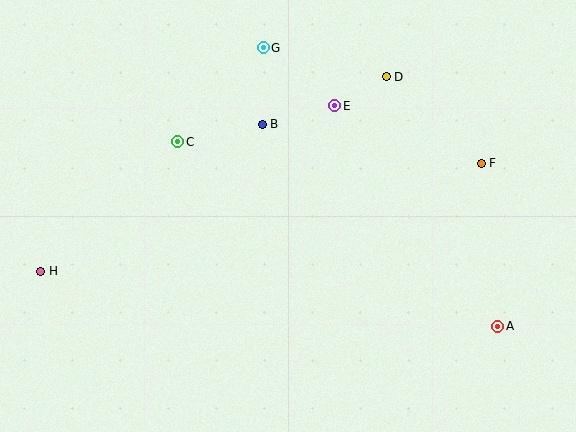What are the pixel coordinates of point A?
Point A is at (498, 326).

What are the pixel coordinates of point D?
Point D is at (386, 77).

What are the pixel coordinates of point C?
Point C is at (178, 142).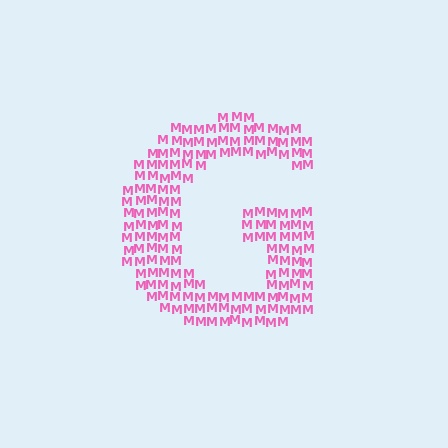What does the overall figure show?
The overall figure shows the letter G.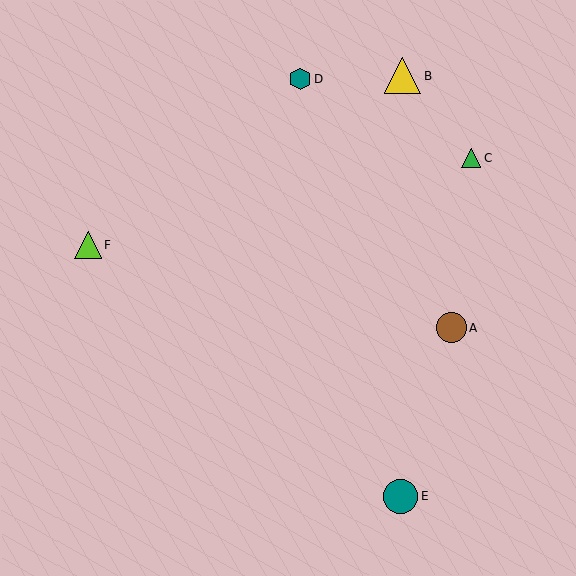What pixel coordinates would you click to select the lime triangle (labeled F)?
Click at (88, 245) to select the lime triangle F.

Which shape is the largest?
The yellow triangle (labeled B) is the largest.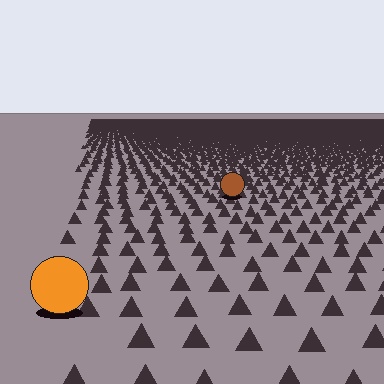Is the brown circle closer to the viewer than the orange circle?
No. The orange circle is closer — you can tell from the texture gradient: the ground texture is coarser near it.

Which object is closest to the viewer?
The orange circle is closest. The texture marks near it are larger and more spread out.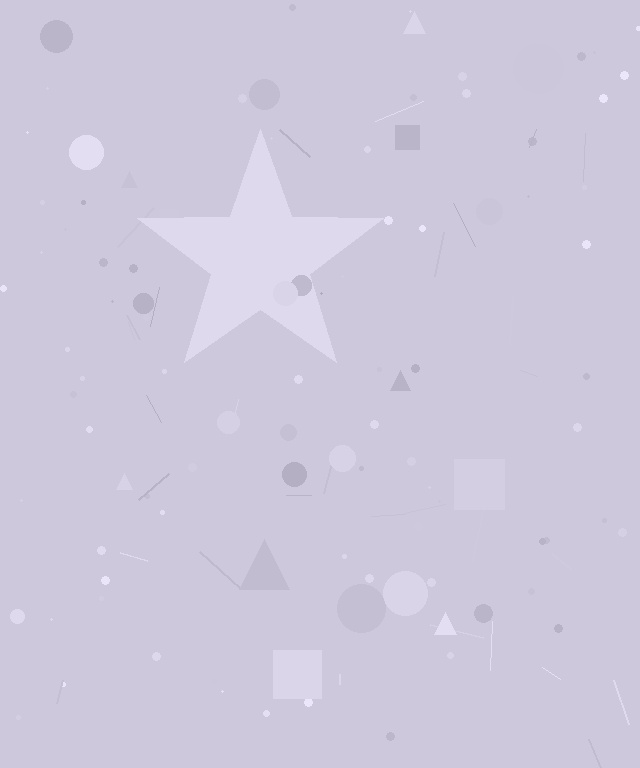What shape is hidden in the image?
A star is hidden in the image.